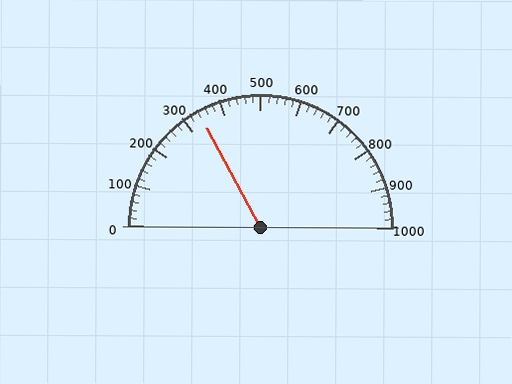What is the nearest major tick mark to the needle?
The nearest major tick mark is 300.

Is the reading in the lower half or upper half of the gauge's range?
The reading is in the lower half of the range (0 to 1000).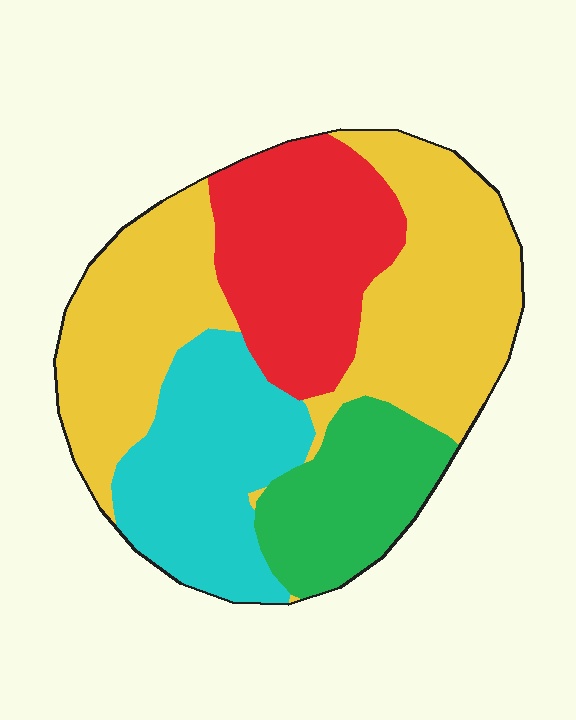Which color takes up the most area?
Yellow, at roughly 40%.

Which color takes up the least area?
Green, at roughly 15%.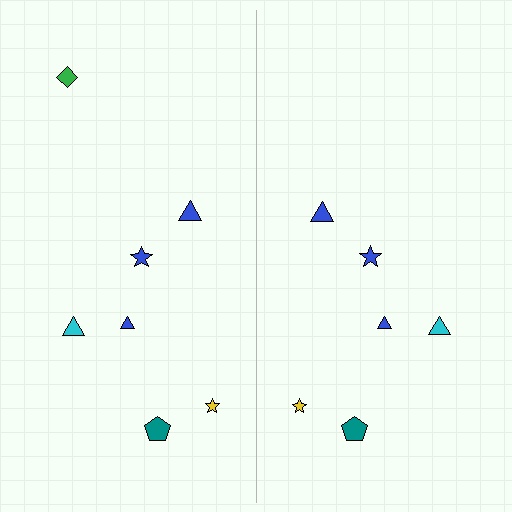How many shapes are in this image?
There are 13 shapes in this image.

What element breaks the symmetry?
A green diamond is missing from the right side.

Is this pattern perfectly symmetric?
No, the pattern is not perfectly symmetric. A green diamond is missing from the right side.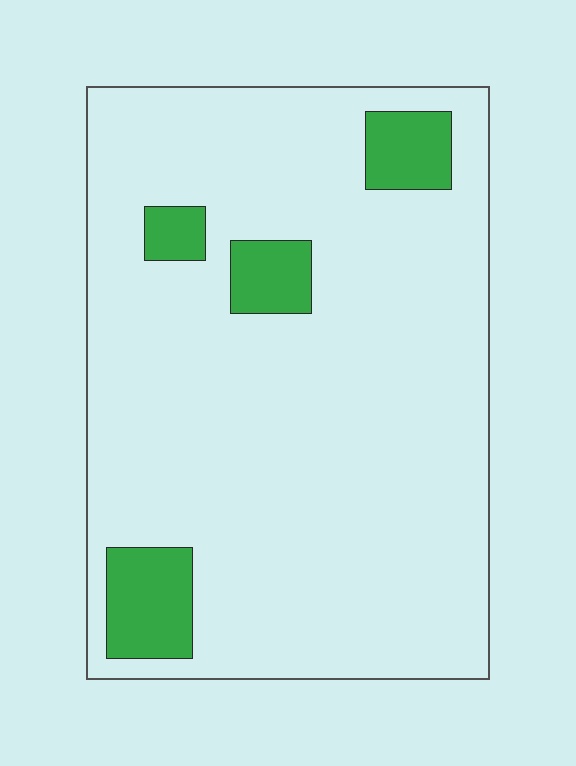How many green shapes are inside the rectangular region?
4.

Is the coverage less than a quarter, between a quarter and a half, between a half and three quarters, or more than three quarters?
Less than a quarter.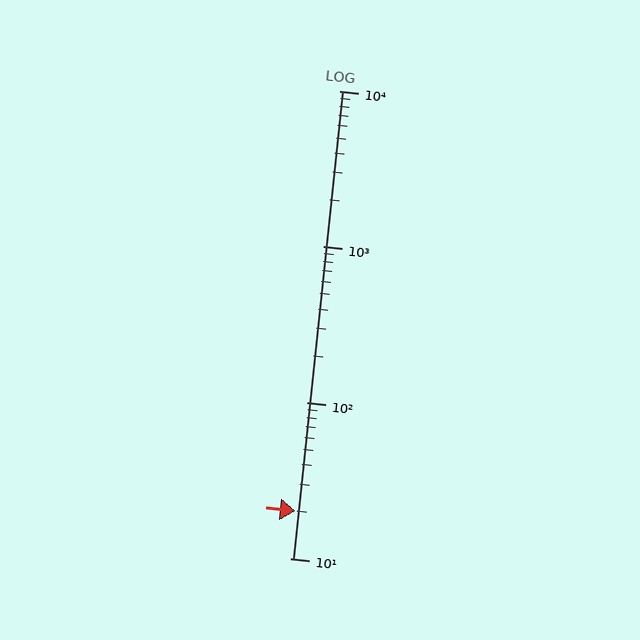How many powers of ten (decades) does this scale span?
The scale spans 3 decades, from 10 to 10000.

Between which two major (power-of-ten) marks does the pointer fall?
The pointer is between 10 and 100.